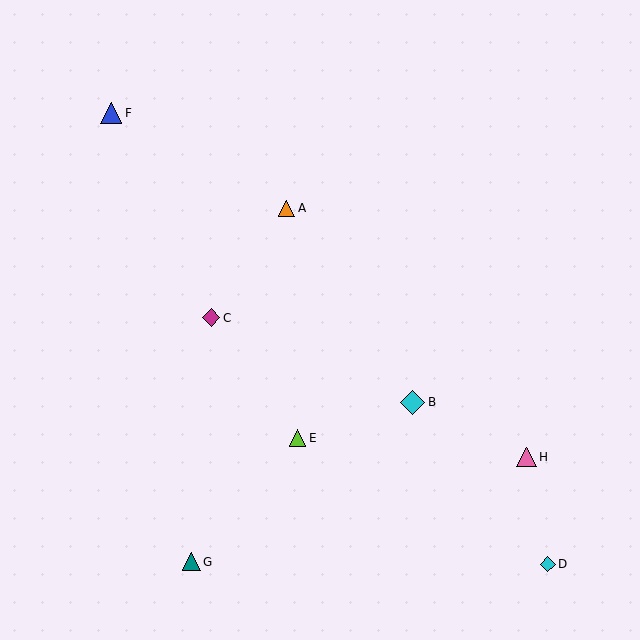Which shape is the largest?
The cyan diamond (labeled B) is the largest.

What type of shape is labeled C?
Shape C is a magenta diamond.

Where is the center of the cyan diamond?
The center of the cyan diamond is at (548, 564).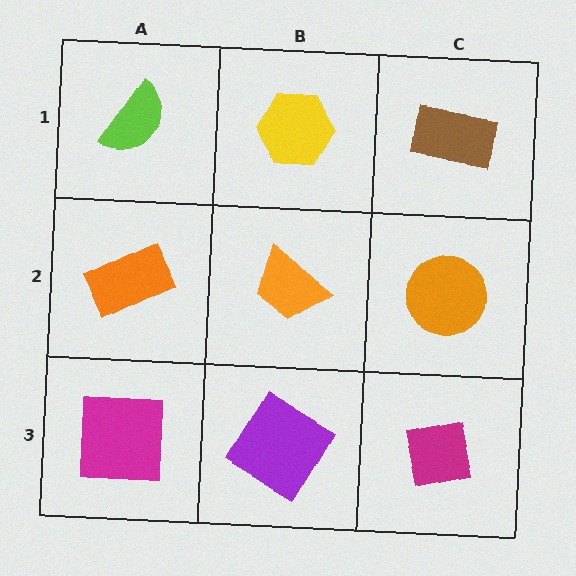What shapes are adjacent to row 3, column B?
An orange trapezoid (row 2, column B), a magenta square (row 3, column A), a magenta square (row 3, column C).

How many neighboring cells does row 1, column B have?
3.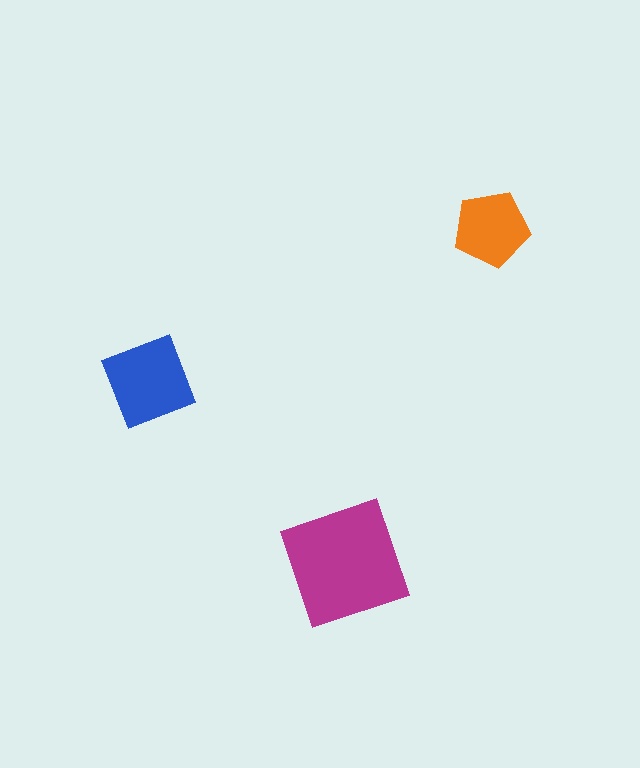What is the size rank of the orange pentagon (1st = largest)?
3rd.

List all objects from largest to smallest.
The magenta square, the blue diamond, the orange pentagon.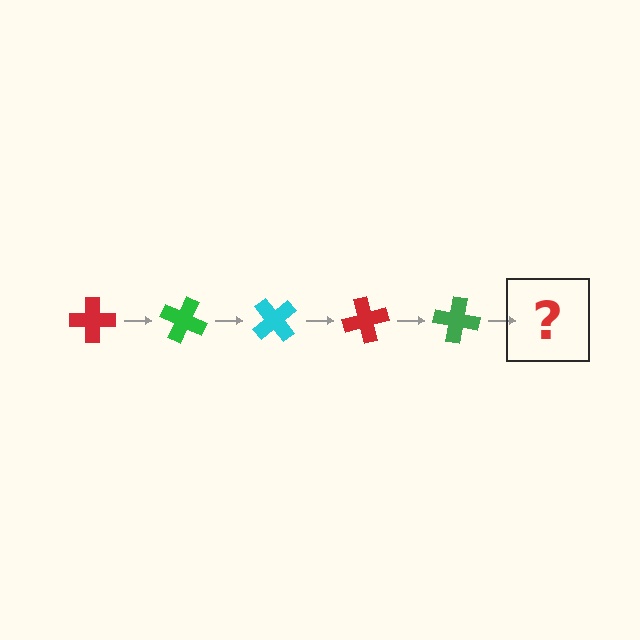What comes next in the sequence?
The next element should be a cyan cross, rotated 125 degrees from the start.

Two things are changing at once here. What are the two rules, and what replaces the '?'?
The two rules are that it rotates 25 degrees each step and the color cycles through red, green, and cyan. The '?' should be a cyan cross, rotated 125 degrees from the start.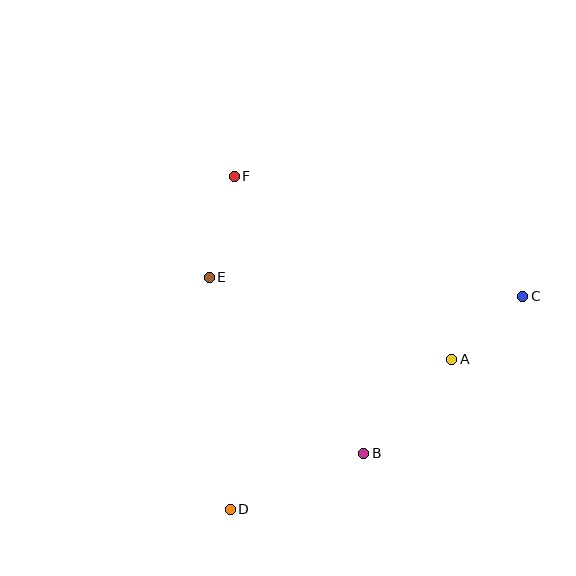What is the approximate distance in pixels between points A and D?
The distance between A and D is approximately 268 pixels.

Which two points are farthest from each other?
Points C and D are farthest from each other.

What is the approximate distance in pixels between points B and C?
The distance between B and C is approximately 223 pixels.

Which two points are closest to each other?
Points A and C are closest to each other.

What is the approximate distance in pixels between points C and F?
The distance between C and F is approximately 312 pixels.